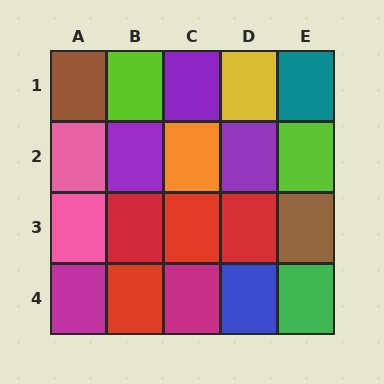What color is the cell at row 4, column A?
Magenta.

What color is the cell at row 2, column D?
Purple.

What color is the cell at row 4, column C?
Magenta.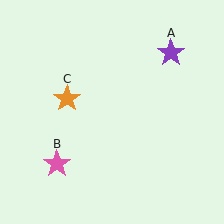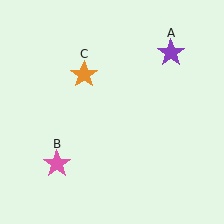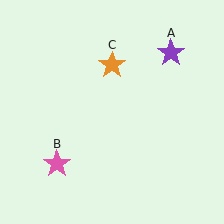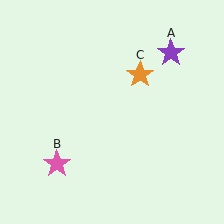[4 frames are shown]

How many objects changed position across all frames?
1 object changed position: orange star (object C).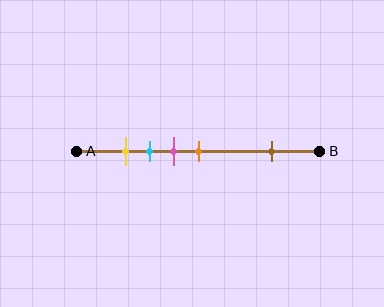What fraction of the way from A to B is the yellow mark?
The yellow mark is approximately 20% (0.2) of the way from A to B.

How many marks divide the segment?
There are 5 marks dividing the segment.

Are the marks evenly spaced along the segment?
No, the marks are not evenly spaced.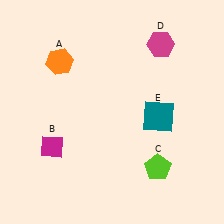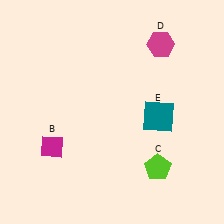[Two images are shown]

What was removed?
The orange hexagon (A) was removed in Image 2.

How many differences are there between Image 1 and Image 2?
There is 1 difference between the two images.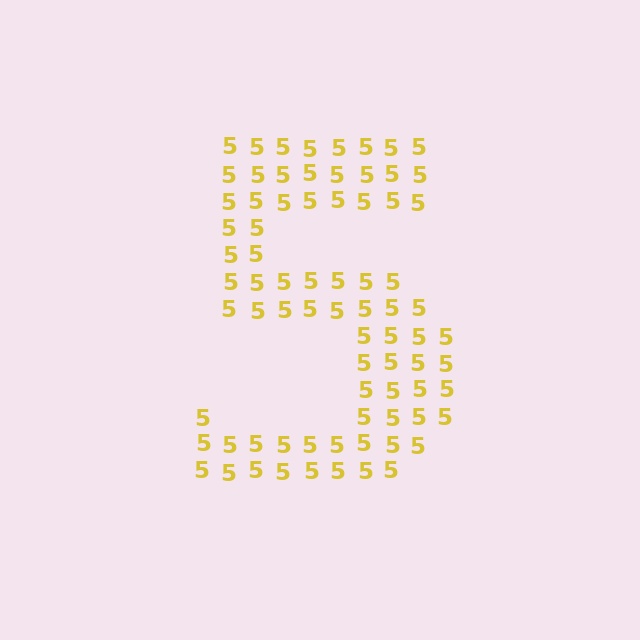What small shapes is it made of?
It is made of small digit 5's.